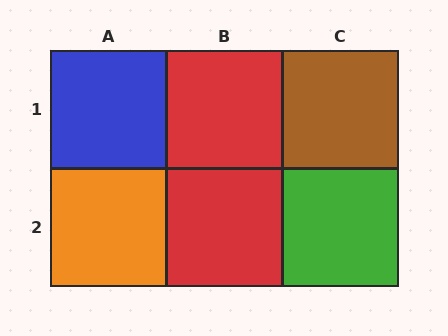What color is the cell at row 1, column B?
Red.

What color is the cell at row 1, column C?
Brown.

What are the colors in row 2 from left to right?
Orange, red, green.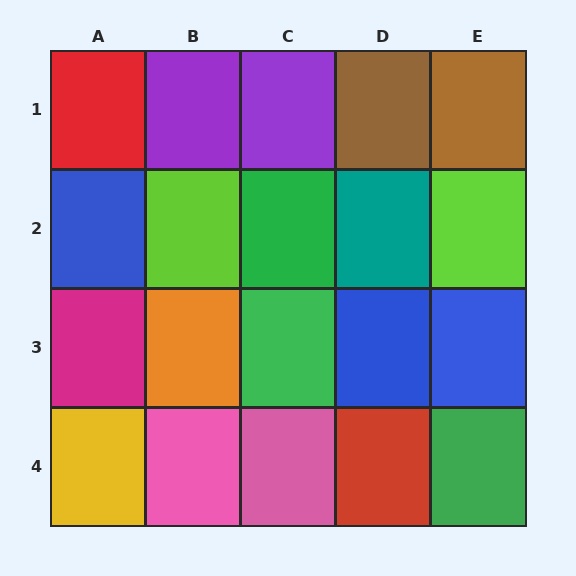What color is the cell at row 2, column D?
Teal.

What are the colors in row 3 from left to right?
Magenta, orange, green, blue, blue.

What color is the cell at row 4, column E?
Green.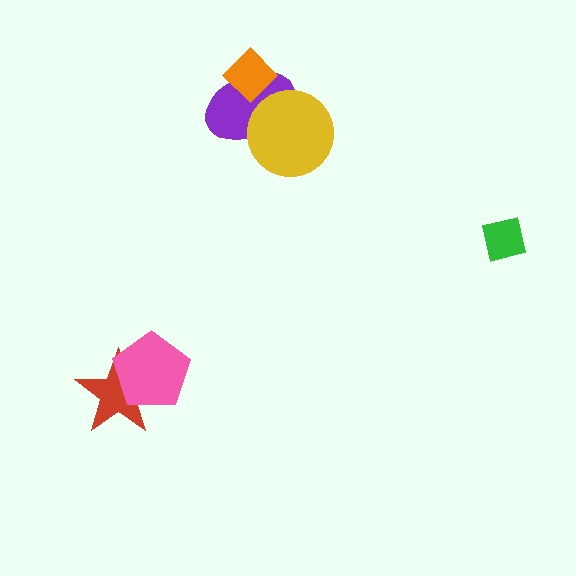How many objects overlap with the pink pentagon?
1 object overlaps with the pink pentagon.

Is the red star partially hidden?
Yes, it is partially covered by another shape.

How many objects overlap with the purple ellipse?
2 objects overlap with the purple ellipse.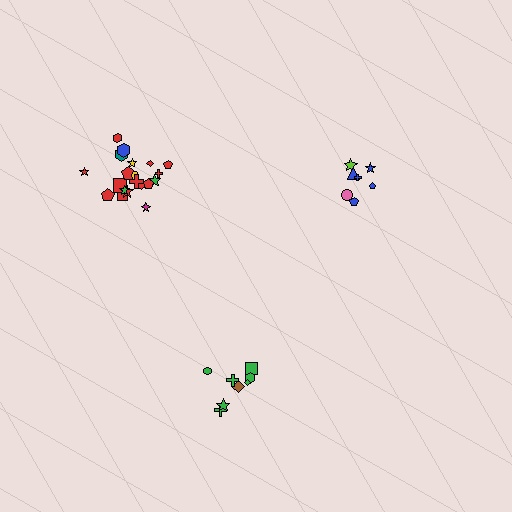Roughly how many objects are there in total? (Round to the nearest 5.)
Roughly 35 objects in total.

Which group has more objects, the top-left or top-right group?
The top-left group.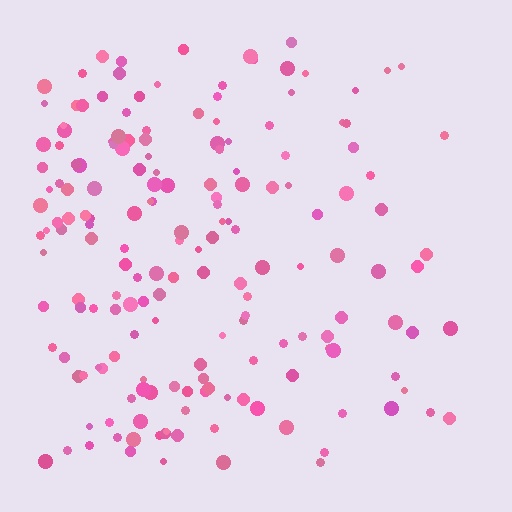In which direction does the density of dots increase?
From right to left, with the left side densest.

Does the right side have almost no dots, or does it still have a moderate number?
Still a moderate number, just noticeably fewer than the left.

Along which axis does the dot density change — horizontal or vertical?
Horizontal.